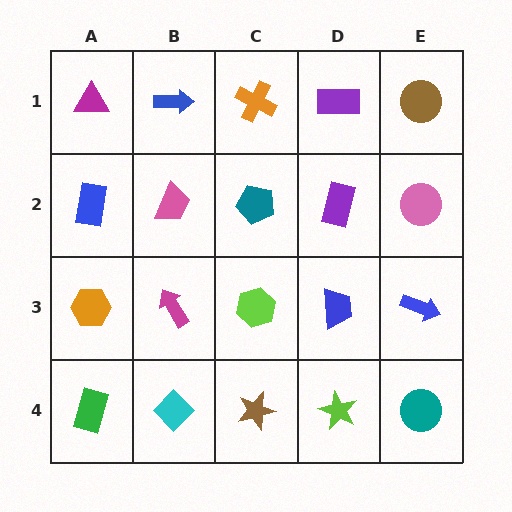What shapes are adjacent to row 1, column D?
A purple rectangle (row 2, column D), an orange cross (row 1, column C), a brown circle (row 1, column E).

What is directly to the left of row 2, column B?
A blue rectangle.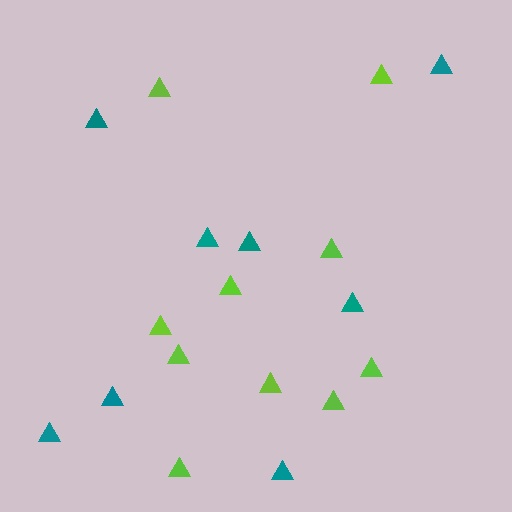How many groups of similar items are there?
There are 2 groups: one group of lime triangles (10) and one group of teal triangles (8).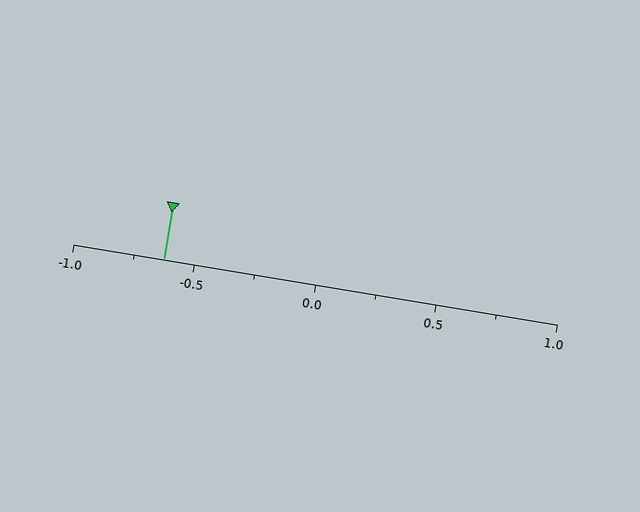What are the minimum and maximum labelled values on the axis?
The axis runs from -1.0 to 1.0.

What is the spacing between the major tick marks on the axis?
The major ticks are spaced 0.5 apart.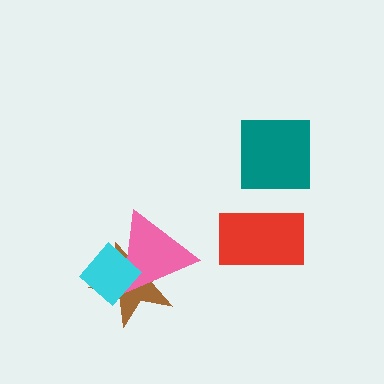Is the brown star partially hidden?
Yes, it is partially covered by another shape.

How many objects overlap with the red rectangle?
0 objects overlap with the red rectangle.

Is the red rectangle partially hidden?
No, no other shape covers it.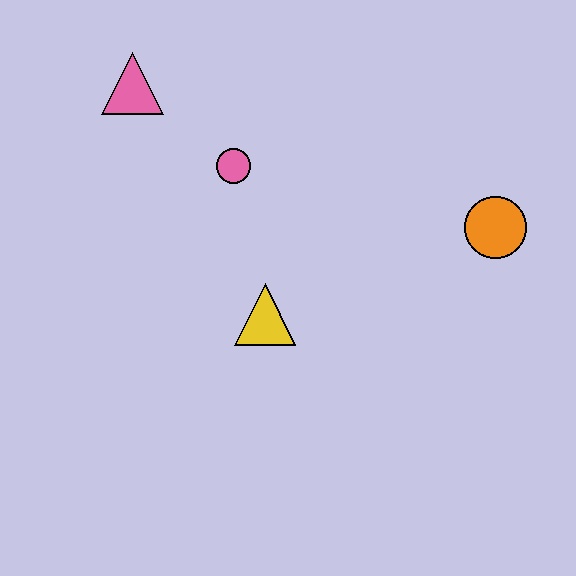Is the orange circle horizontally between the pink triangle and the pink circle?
No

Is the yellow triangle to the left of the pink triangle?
No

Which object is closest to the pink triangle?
The pink circle is closest to the pink triangle.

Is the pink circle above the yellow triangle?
Yes